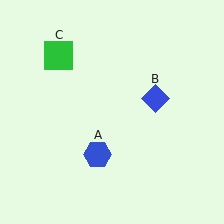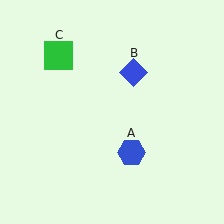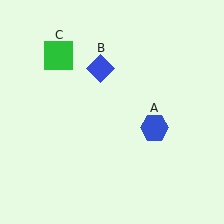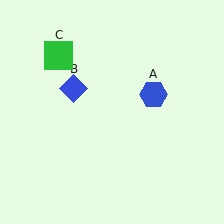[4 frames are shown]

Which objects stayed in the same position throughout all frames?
Green square (object C) remained stationary.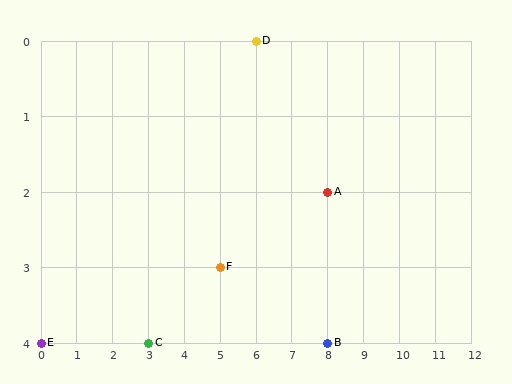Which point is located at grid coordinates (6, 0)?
Point D is at (6, 0).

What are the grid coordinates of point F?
Point F is at grid coordinates (5, 3).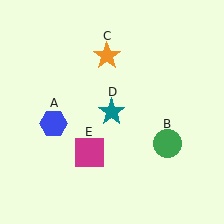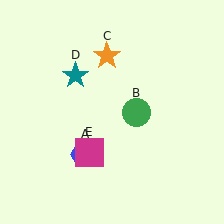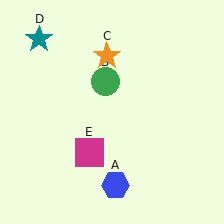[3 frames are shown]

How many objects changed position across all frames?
3 objects changed position: blue hexagon (object A), green circle (object B), teal star (object D).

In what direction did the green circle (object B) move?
The green circle (object B) moved up and to the left.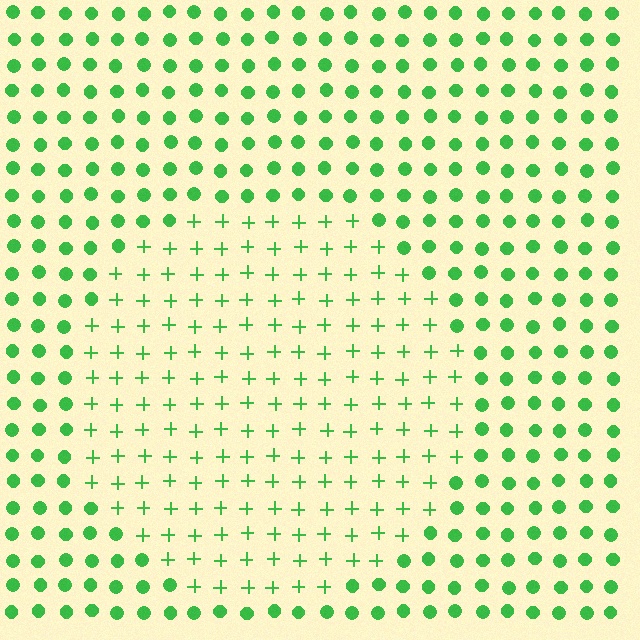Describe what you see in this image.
The image is filled with small green elements arranged in a uniform grid. A circle-shaped region contains plus signs, while the surrounding area contains circles. The boundary is defined purely by the change in element shape.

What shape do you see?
I see a circle.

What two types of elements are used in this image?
The image uses plus signs inside the circle region and circles outside it.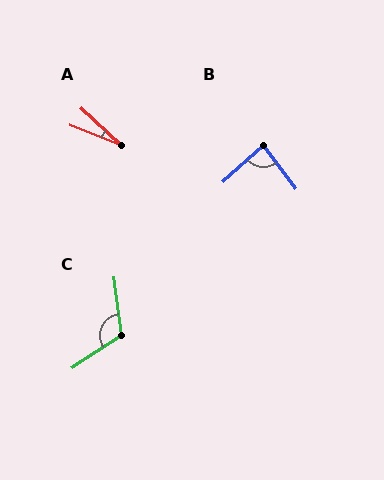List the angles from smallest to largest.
A (21°), B (85°), C (116°).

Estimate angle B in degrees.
Approximately 85 degrees.